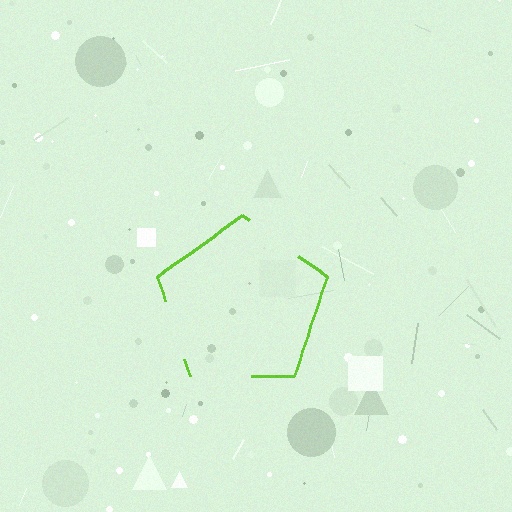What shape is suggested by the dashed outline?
The dashed outline suggests a pentagon.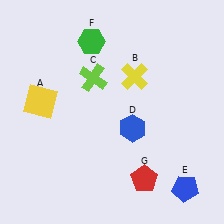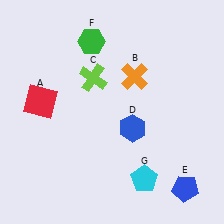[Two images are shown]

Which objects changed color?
A changed from yellow to red. B changed from yellow to orange. G changed from red to cyan.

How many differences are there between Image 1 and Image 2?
There are 3 differences between the two images.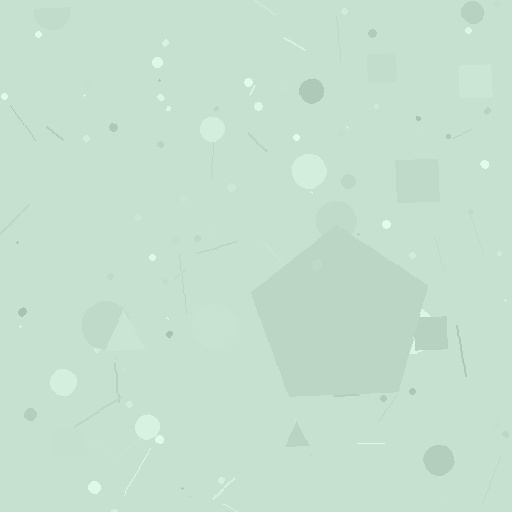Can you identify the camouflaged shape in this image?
The camouflaged shape is a pentagon.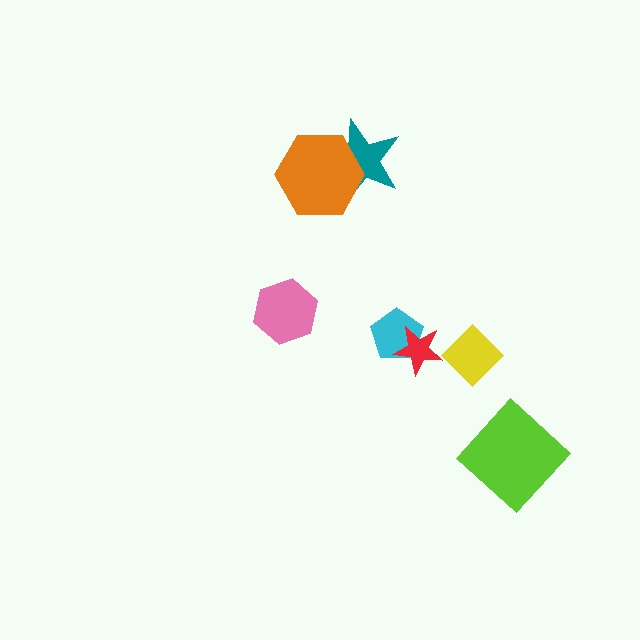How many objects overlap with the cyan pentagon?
1 object overlaps with the cyan pentagon.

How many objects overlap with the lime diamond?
0 objects overlap with the lime diamond.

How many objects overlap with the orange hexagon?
1 object overlaps with the orange hexagon.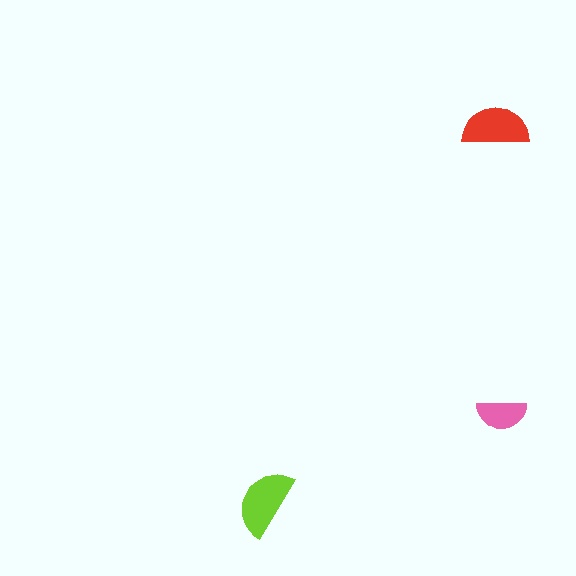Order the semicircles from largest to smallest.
the lime one, the red one, the pink one.